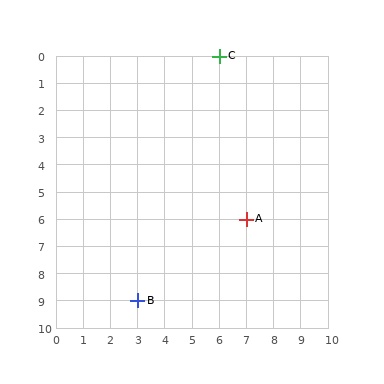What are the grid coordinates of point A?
Point A is at grid coordinates (7, 6).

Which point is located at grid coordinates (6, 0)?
Point C is at (6, 0).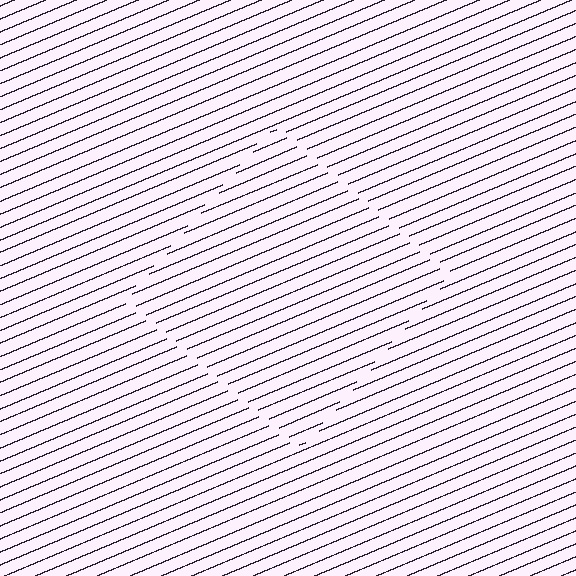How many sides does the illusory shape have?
4 sides — the line-ends trace a square.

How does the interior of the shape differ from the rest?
The interior of the shape contains the same grating, shifted by half a period — the contour is defined by the phase discontinuity where line-ends from the inner and outer gratings abut.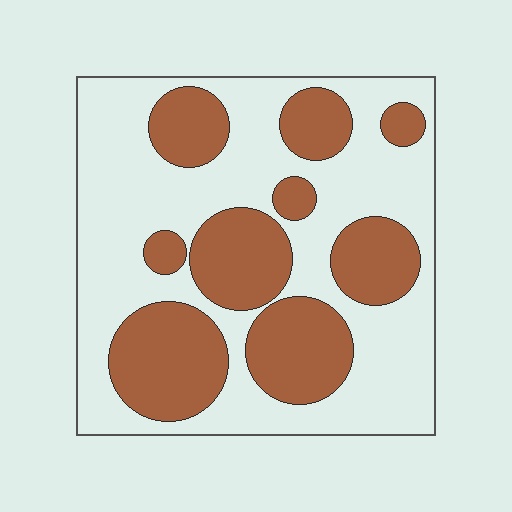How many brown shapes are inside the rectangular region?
9.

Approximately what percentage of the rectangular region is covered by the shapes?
Approximately 40%.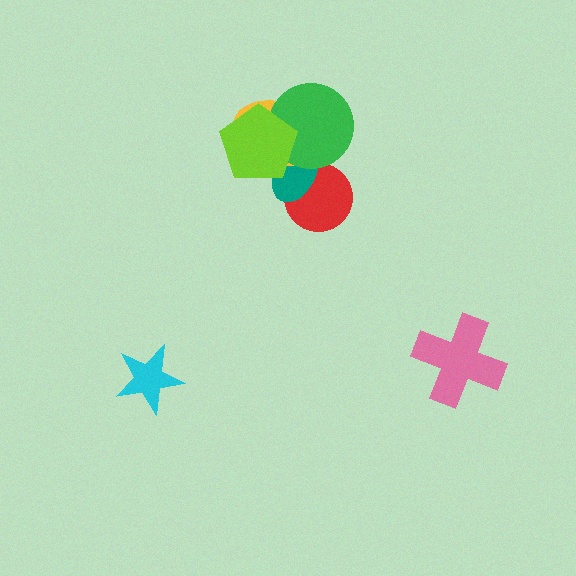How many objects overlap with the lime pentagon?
3 objects overlap with the lime pentagon.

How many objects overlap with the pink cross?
0 objects overlap with the pink cross.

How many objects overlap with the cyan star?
0 objects overlap with the cyan star.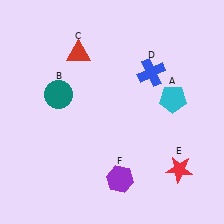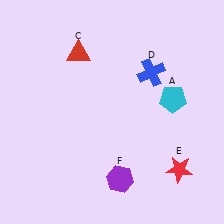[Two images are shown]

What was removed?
The teal circle (B) was removed in Image 2.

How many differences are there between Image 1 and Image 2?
There is 1 difference between the two images.